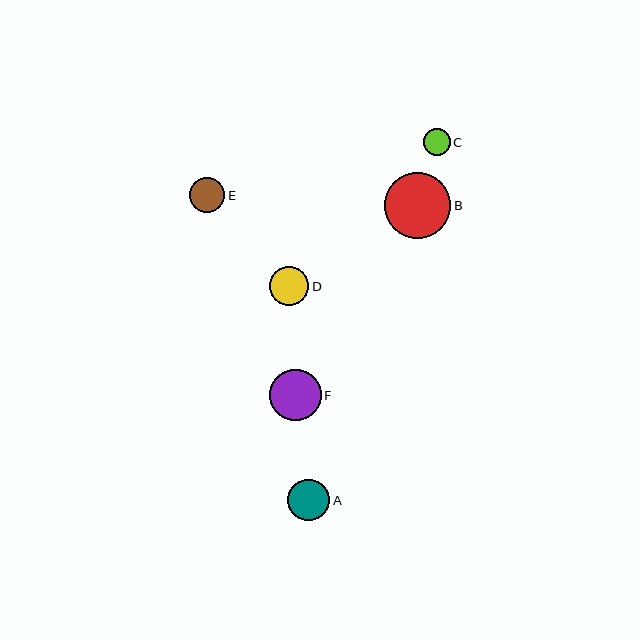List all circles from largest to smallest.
From largest to smallest: B, F, A, D, E, C.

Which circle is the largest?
Circle B is the largest with a size of approximately 66 pixels.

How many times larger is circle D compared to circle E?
Circle D is approximately 1.1 times the size of circle E.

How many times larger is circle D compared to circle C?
Circle D is approximately 1.5 times the size of circle C.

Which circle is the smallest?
Circle C is the smallest with a size of approximately 27 pixels.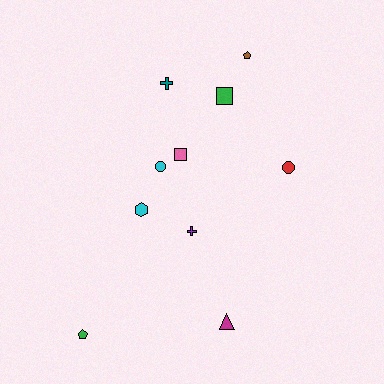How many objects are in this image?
There are 10 objects.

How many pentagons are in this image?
There are 2 pentagons.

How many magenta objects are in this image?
There is 1 magenta object.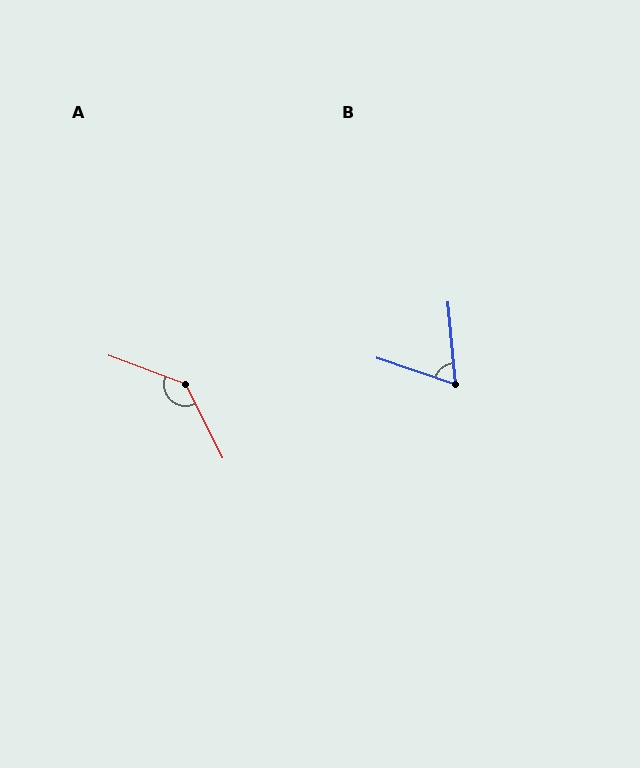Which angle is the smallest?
B, at approximately 66 degrees.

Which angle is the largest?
A, at approximately 136 degrees.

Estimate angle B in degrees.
Approximately 66 degrees.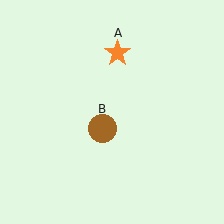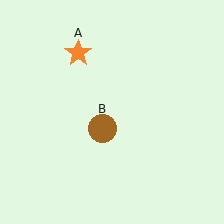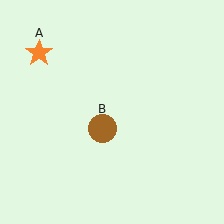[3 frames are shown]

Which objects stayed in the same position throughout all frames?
Brown circle (object B) remained stationary.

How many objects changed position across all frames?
1 object changed position: orange star (object A).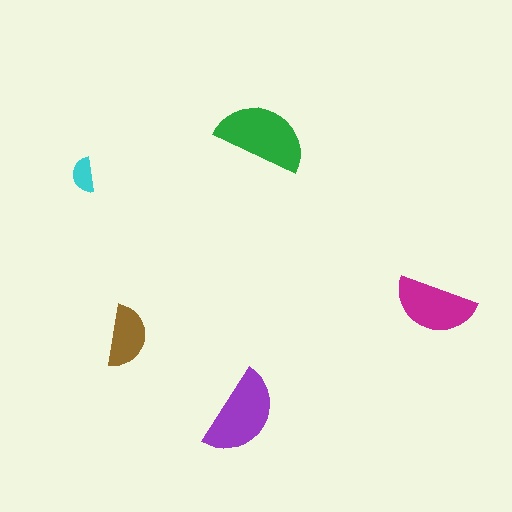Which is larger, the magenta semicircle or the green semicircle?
The green one.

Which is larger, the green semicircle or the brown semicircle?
The green one.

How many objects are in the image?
There are 5 objects in the image.